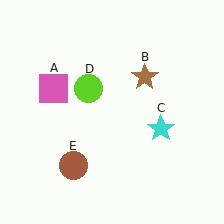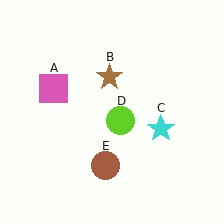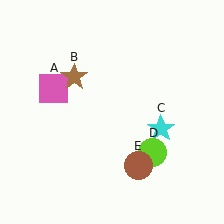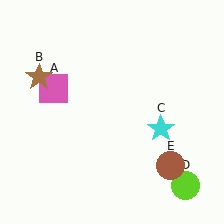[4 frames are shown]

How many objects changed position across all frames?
3 objects changed position: brown star (object B), lime circle (object D), brown circle (object E).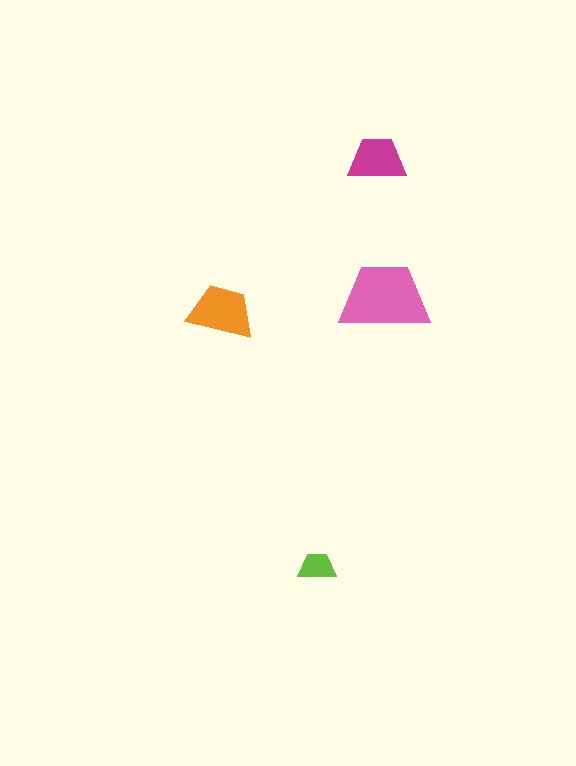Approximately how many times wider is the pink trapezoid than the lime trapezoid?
About 2.5 times wider.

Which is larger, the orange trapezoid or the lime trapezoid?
The orange one.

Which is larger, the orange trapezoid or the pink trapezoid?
The pink one.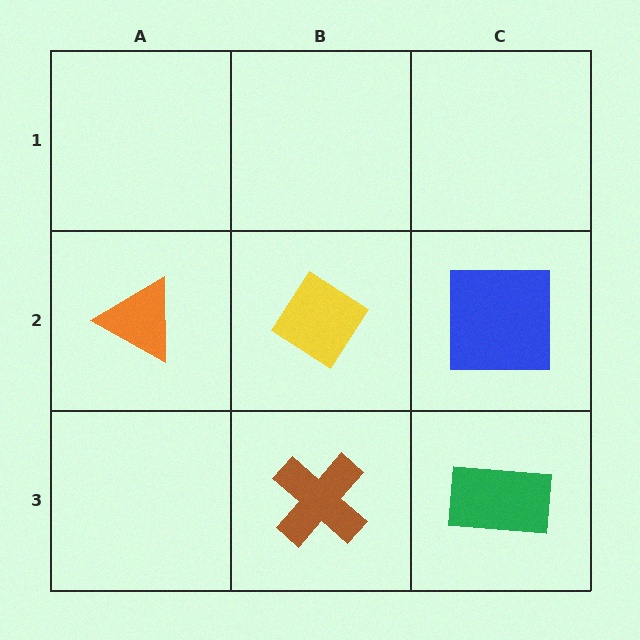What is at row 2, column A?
An orange triangle.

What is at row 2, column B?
A yellow diamond.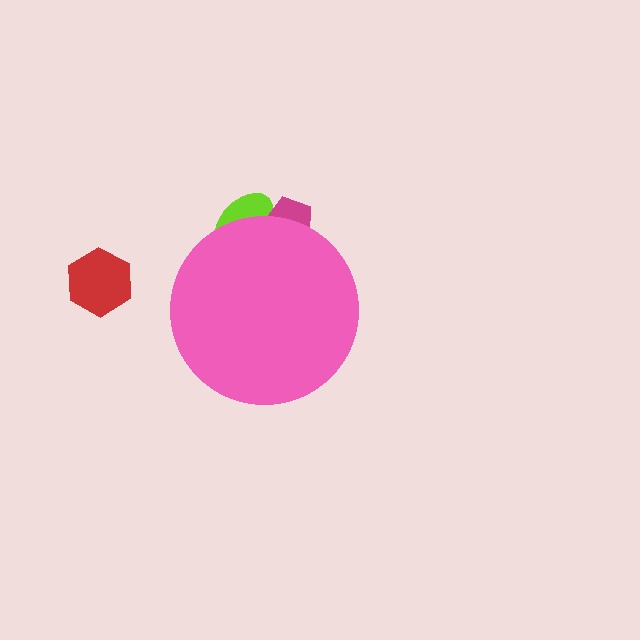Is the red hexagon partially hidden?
No, the red hexagon is fully visible.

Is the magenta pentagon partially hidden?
Yes, the magenta pentagon is partially hidden behind the pink circle.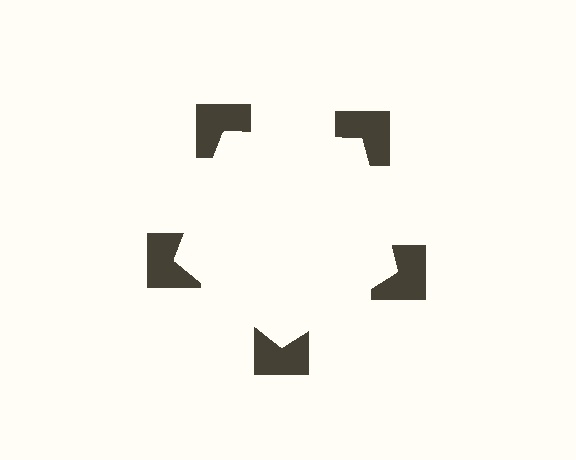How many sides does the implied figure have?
5 sides.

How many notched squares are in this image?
There are 5 — one at each vertex of the illusory pentagon.